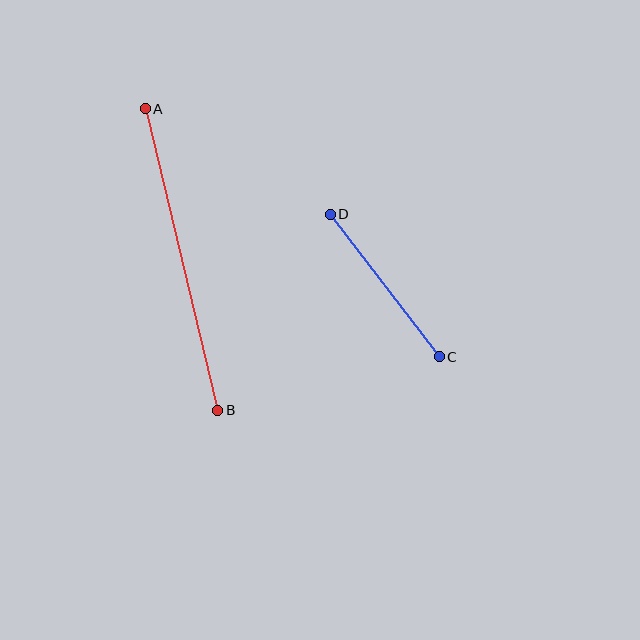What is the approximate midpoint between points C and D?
The midpoint is at approximately (385, 286) pixels.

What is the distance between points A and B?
The distance is approximately 310 pixels.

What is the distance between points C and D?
The distance is approximately 179 pixels.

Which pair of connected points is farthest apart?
Points A and B are farthest apart.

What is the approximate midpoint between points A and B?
The midpoint is at approximately (181, 259) pixels.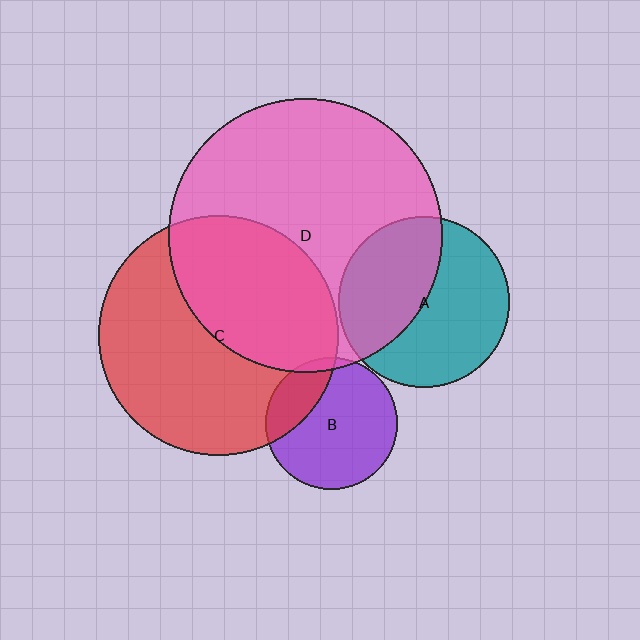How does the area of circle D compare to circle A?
Approximately 2.6 times.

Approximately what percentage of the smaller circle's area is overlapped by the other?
Approximately 5%.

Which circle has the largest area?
Circle D (pink).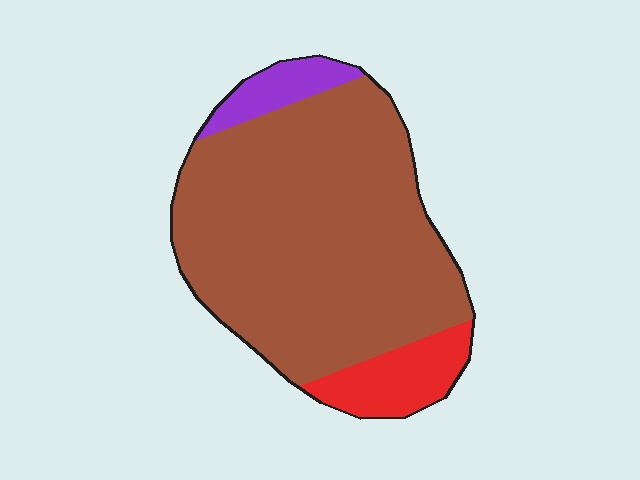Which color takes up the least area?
Purple, at roughly 5%.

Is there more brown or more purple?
Brown.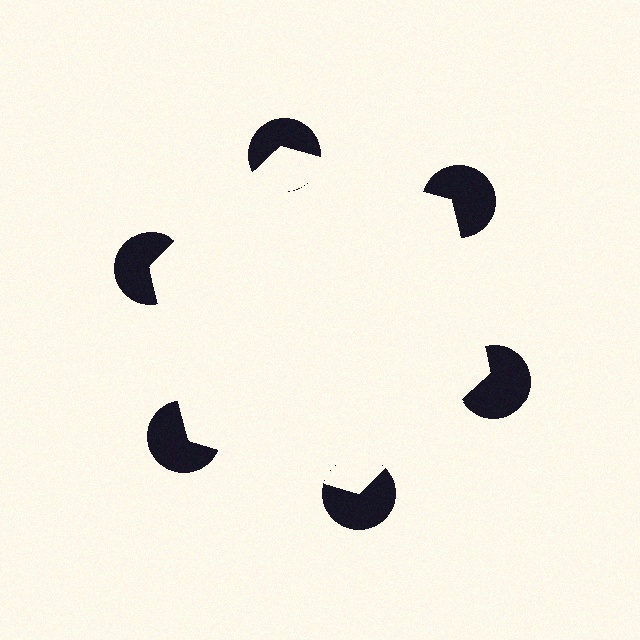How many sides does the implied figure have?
6 sides.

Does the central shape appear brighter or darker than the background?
It typically appears slightly brighter than the background, even though no actual brightness change is drawn.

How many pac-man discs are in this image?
There are 6 — one at each vertex of the illusory hexagon.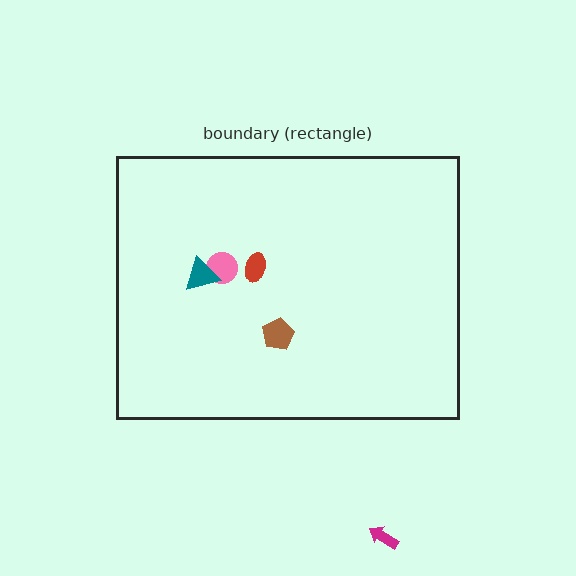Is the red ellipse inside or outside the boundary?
Inside.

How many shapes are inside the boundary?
4 inside, 1 outside.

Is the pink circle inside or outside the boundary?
Inside.